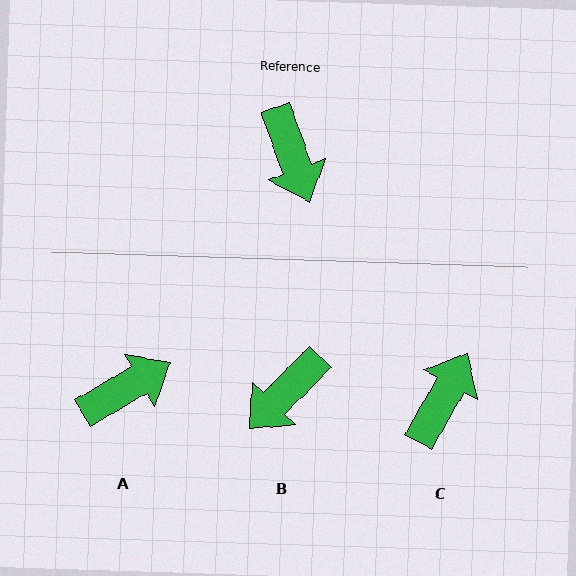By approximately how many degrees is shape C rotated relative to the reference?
Approximately 130 degrees counter-clockwise.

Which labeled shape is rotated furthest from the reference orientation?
C, about 130 degrees away.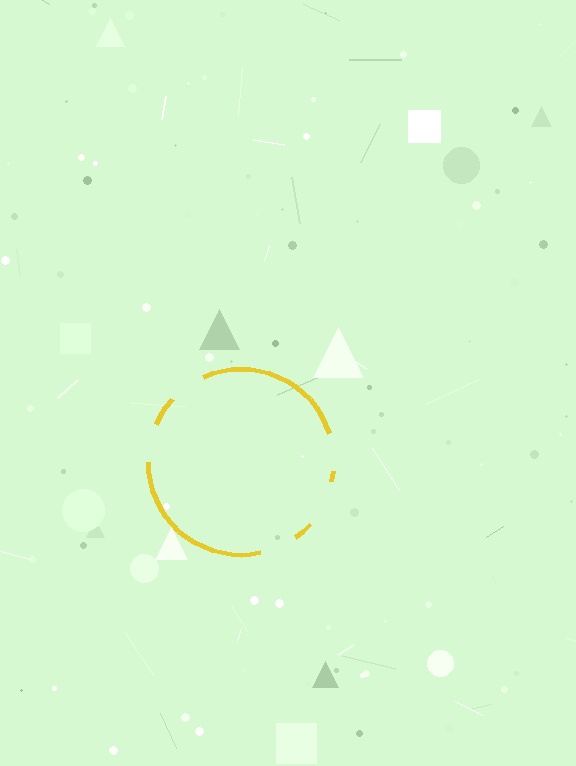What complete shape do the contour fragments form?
The contour fragments form a circle.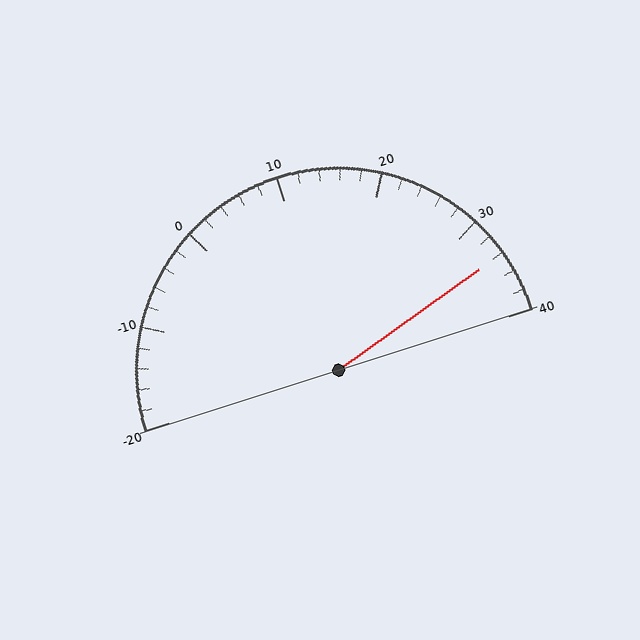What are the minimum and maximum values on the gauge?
The gauge ranges from -20 to 40.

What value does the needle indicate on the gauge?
The needle indicates approximately 34.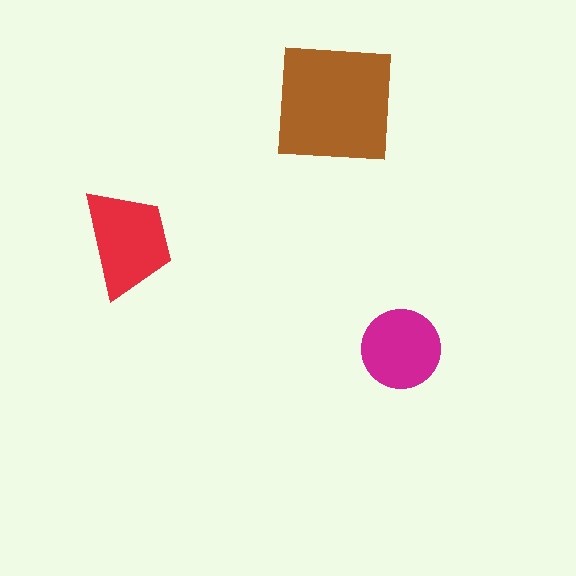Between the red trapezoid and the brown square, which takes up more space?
The brown square.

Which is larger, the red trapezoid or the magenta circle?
The red trapezoid.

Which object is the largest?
The brown square.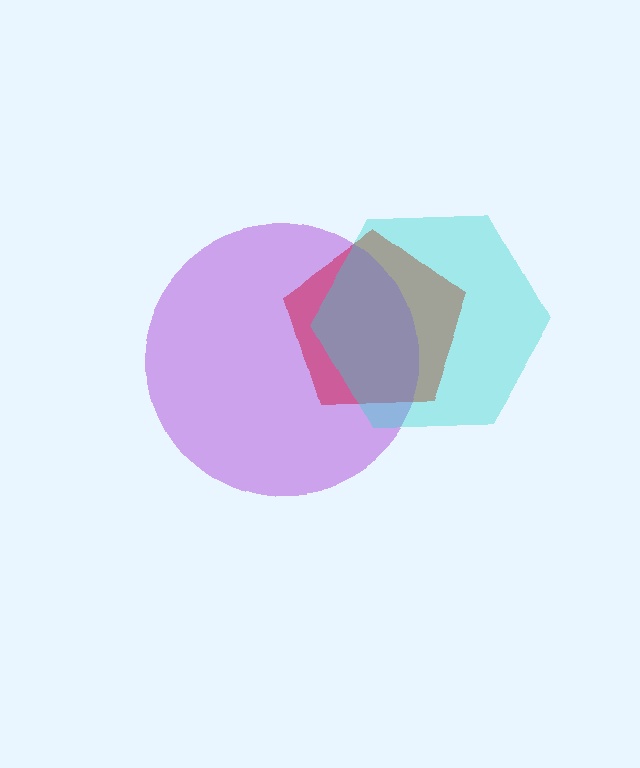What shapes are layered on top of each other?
The layered shapes are: a red pentagon, a purple circle, a cyan hexagon.